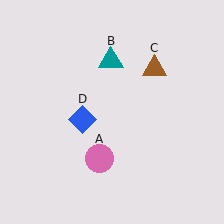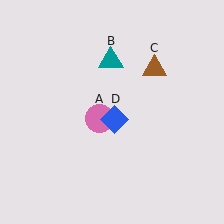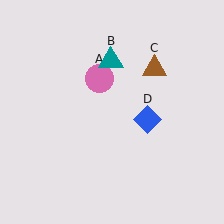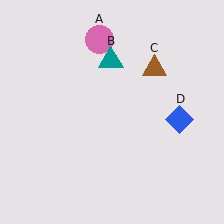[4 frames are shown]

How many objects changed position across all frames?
2 objects changed position: pink circle (object A), blue diamond (object D).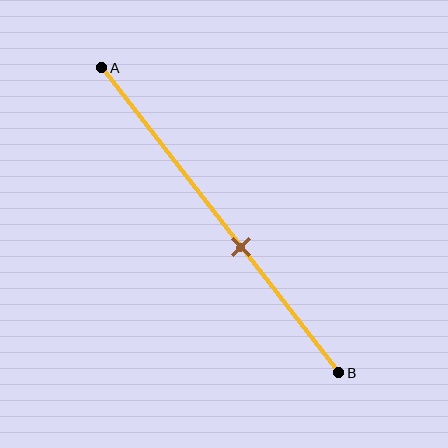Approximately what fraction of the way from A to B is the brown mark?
The brown mark is approximately 60% of the way from A to B.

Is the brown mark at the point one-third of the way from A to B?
No, the mark is at about 60% from A, not at the 33% one-third point.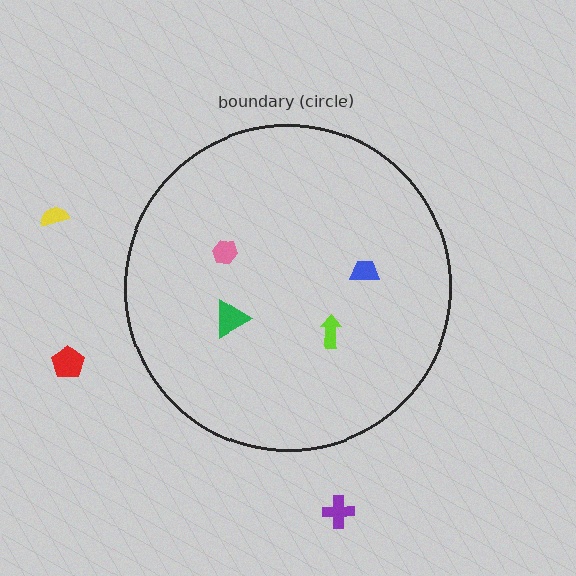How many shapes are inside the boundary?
4 inside, 3 outside.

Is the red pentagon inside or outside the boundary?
Outside.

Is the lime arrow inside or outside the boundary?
Inside.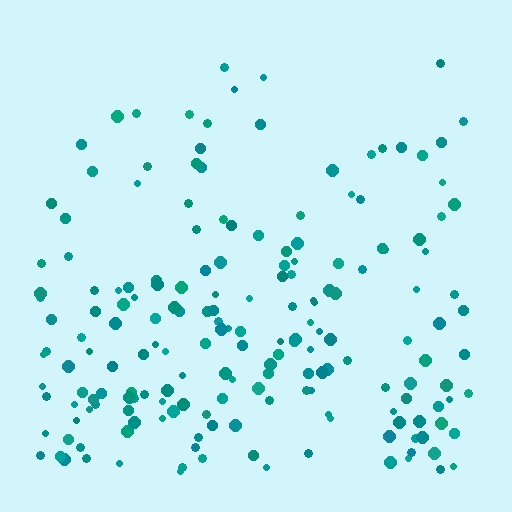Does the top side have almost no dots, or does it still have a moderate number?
Still a moderate number, just noticeably fewer than the bottom.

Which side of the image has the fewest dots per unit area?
The top.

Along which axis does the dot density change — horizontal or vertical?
Vertical.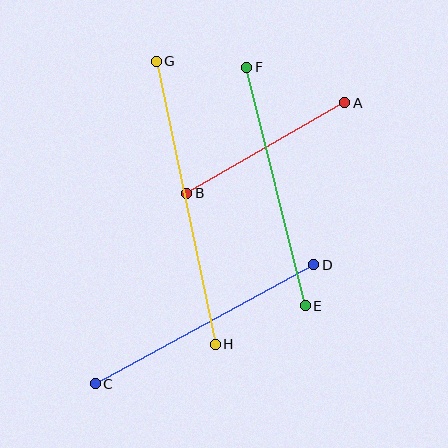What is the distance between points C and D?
The distance is approximately 249 pixels.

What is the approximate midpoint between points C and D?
The midpoint is at approximately (205, 324) pixels.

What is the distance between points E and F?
The distance is approximately 246 pixels.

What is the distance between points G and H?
The distance is approximately 289 pixels.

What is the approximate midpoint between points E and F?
The midpoint is at approximately (276, 186) pixels.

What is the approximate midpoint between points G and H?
The midpoint is at approximately (186, 203) pixels.